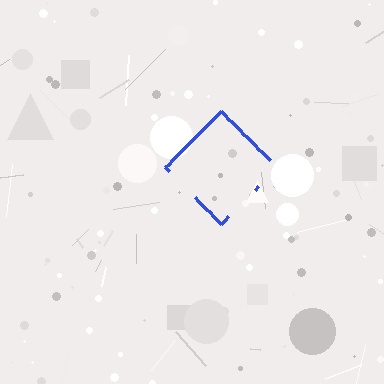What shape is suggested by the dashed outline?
The dashed outline suggests a diamond.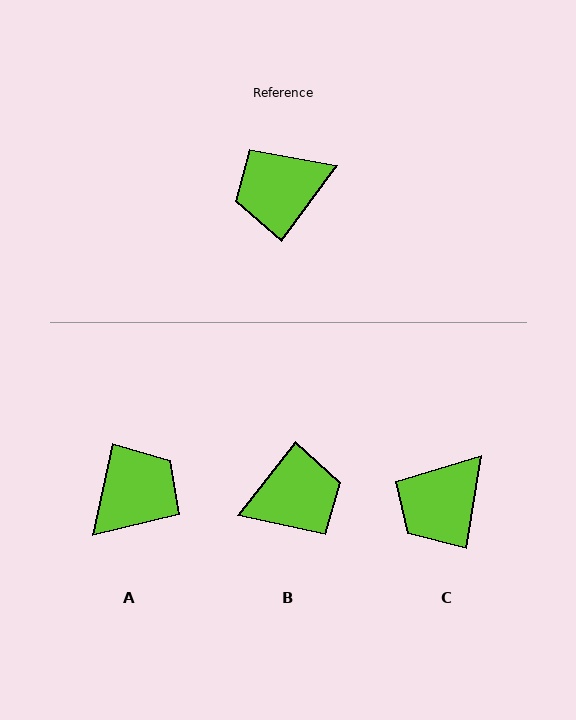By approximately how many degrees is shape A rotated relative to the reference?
Approximately 156 degrees clockwise.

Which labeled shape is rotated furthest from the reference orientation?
B, about 179 degrees away.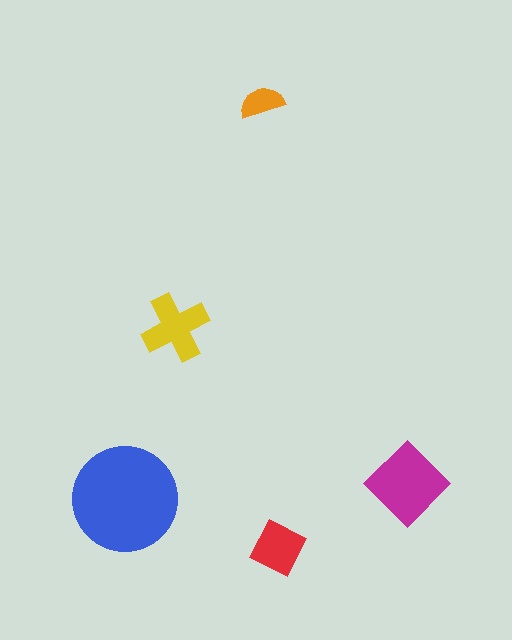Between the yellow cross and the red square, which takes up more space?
The yellow cross.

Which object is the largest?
The blue circle.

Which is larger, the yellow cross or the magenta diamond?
The magenta diamond.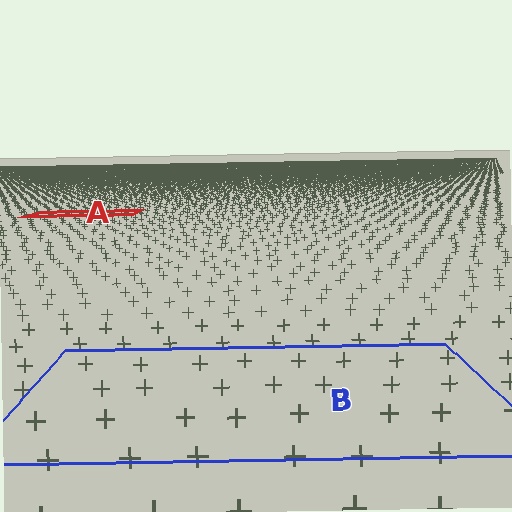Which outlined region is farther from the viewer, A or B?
Region A is farther from the viewer — the texture elements inside it appear smaller and more densely packed.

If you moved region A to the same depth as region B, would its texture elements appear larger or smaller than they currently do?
They would appear larger. At a closer depth, the same texture elements are projected at a bigger on-screen size.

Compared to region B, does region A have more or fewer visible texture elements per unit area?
Region A has more texture elements per unit area — they are packed more densely because it is farther away.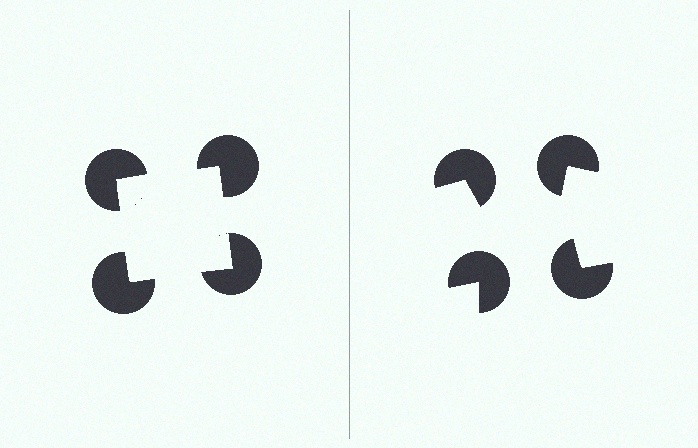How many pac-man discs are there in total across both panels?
8 — 4 on each side.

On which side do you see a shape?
An illusory square appears on the left side. On the right side the wedge cuts are rotated, so no coherent shape forms.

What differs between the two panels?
The pac-man discs are positioned identically on both sides; only the wedge orientations differ. On the left they align to a square; on the right they are misaligned.